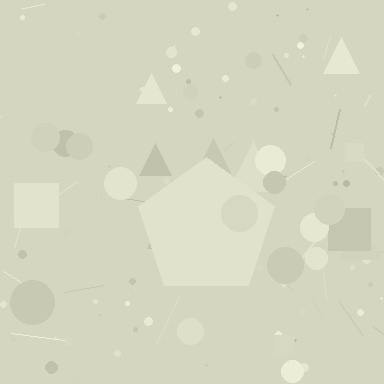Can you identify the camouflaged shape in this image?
The camouflaged shape is a pentagon.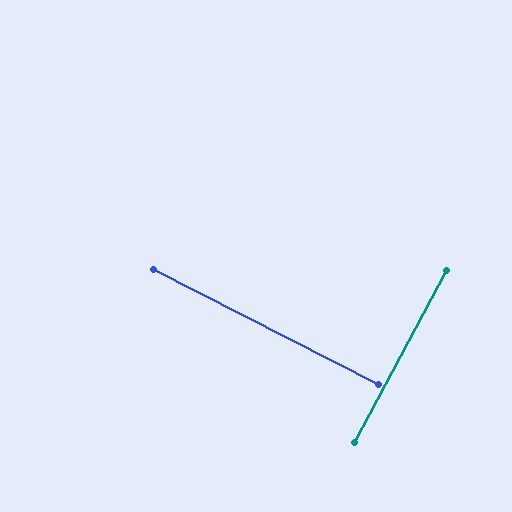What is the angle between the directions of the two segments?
Approximately 89 degrees.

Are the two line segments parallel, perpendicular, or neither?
Perpendicular — they meet at approximately 89°.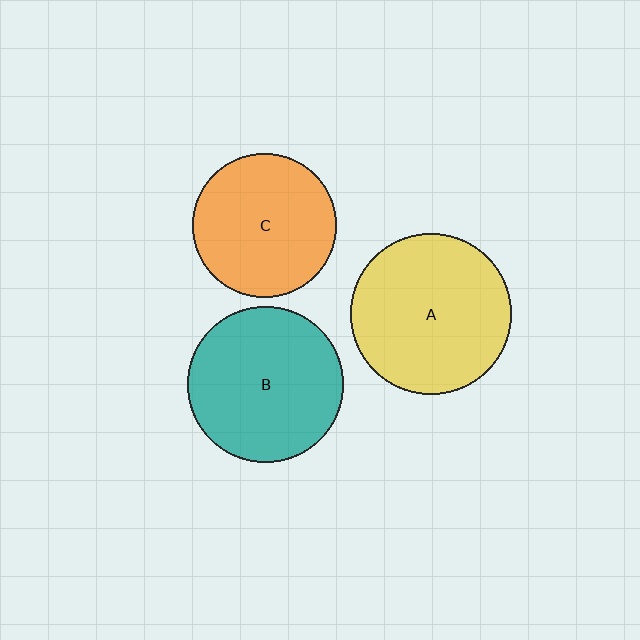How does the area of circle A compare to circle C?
Approximately 1.2 times.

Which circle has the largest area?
Circle A (yellow).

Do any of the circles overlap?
No, none of the circles overlap.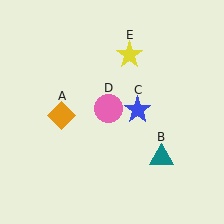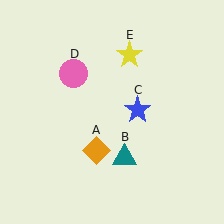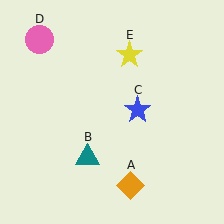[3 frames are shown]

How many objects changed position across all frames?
3 objects changed position: orange diamond (object A), teal triangle (object B), pink circle (object D).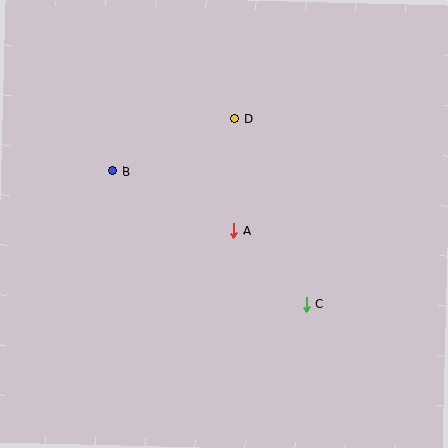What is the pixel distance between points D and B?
The distance between D and B is 132 pixels.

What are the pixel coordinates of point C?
Point C is at (306, 304).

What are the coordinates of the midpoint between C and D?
The midpoint between C and D is at (270, 211).